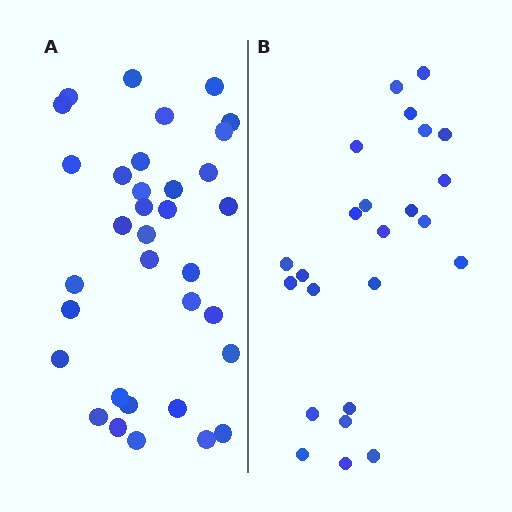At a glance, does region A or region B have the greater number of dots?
Region A (the left region) has more dots.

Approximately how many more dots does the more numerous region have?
Region A has roughly 10 or so more dots than region B.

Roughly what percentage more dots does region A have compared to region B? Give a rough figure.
About 40% more.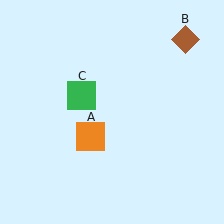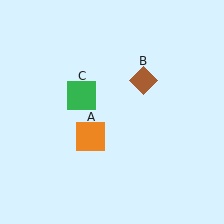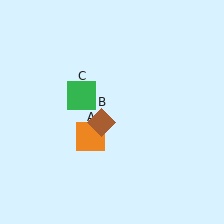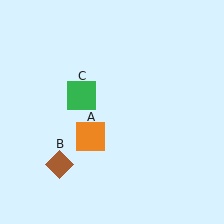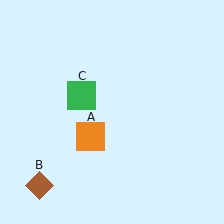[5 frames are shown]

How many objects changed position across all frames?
1 object changed position: brown diamond (object B).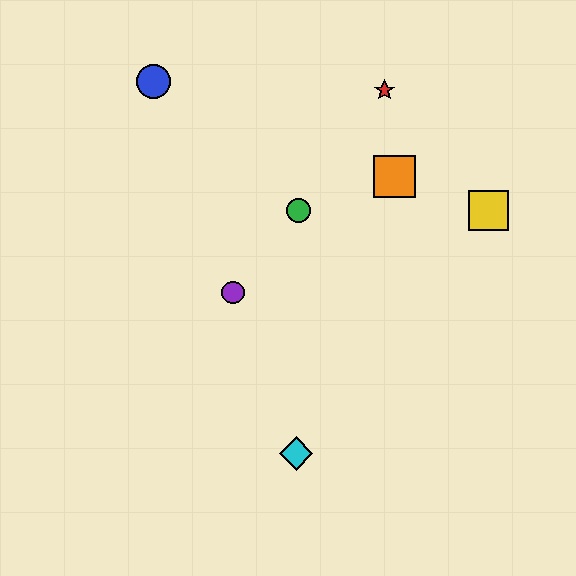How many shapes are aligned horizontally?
2 shapes (the green circle, the yellow square) are aligned horizontally.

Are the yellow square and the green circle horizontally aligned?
Yes, both are at y≈210.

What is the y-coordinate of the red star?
The red star is at y≈90.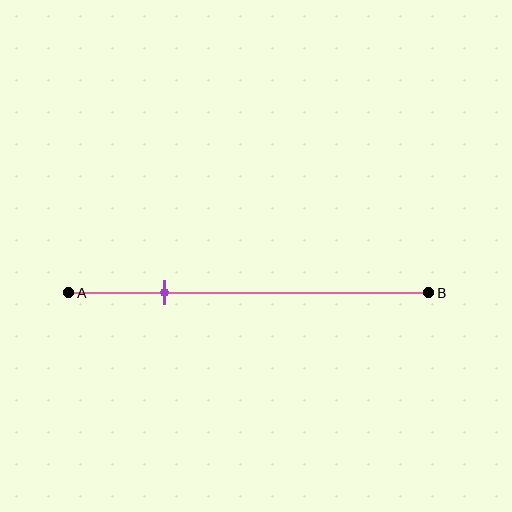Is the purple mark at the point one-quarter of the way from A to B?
Yes, the mark is approximately at the one-quarter point.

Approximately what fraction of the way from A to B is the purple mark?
The purple mark is approximately 25% of the way from A to B.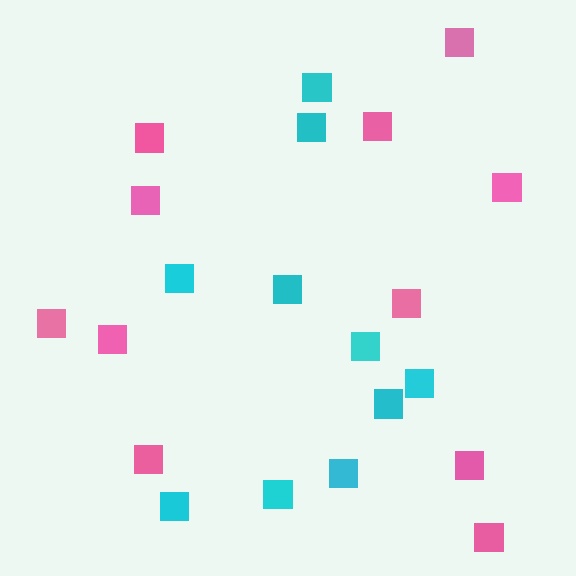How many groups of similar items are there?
There are 2 groups: one group of cyan squares (10) and one group of pink squares (11).